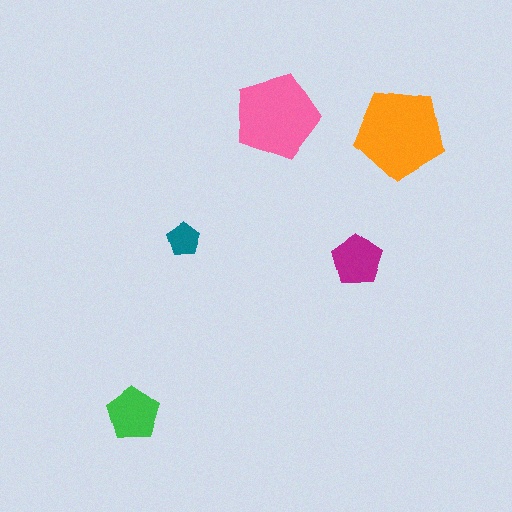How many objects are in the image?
There are 5 objects in the image.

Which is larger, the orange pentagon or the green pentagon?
The orange one.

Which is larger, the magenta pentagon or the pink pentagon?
The pink one.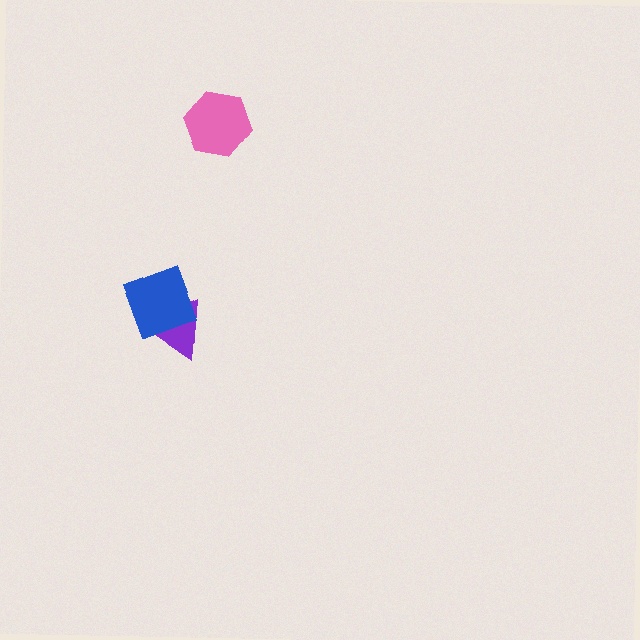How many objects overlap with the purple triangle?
1 object overlaps with the purple triangle.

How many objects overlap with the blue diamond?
1 object overlaps with the blue diamond.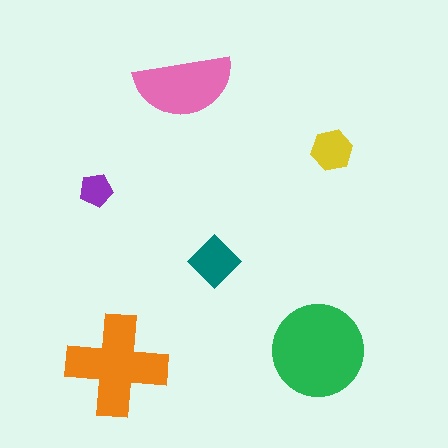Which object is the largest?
The green circle.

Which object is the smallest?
The purple pentagon.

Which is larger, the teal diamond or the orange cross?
The orange cross.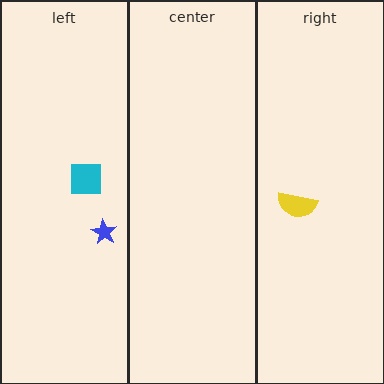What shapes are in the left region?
The cyan square, the blue star.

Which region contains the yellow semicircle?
The right region.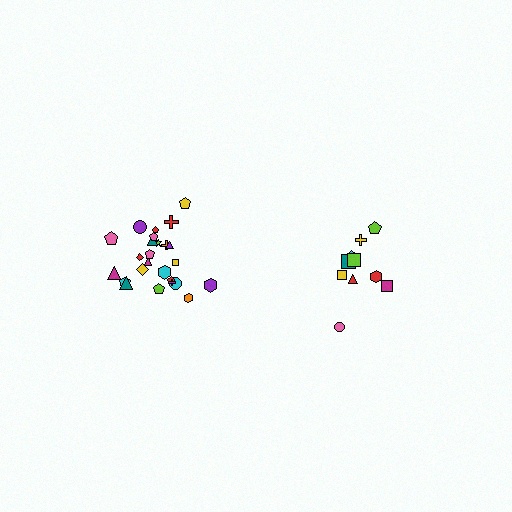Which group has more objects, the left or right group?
The left group.